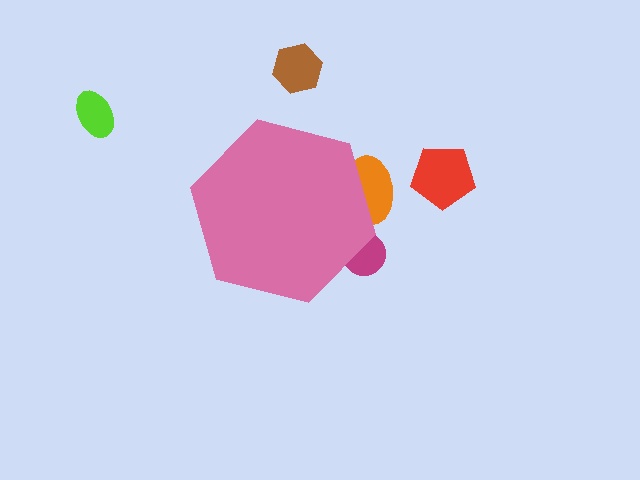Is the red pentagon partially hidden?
No, the red pentagon is fully visible.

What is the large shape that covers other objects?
A pink hexagon.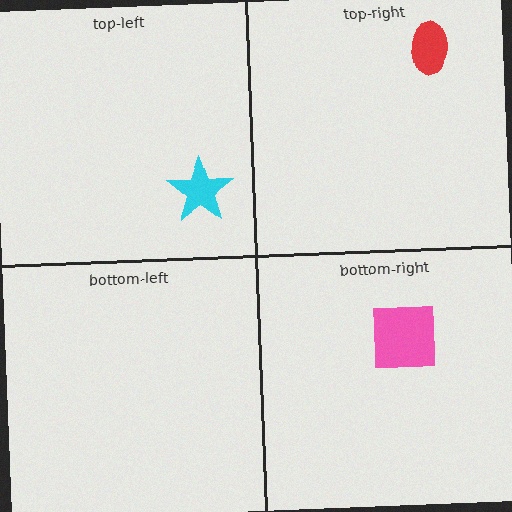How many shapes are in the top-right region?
1.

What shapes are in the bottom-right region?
The pink square.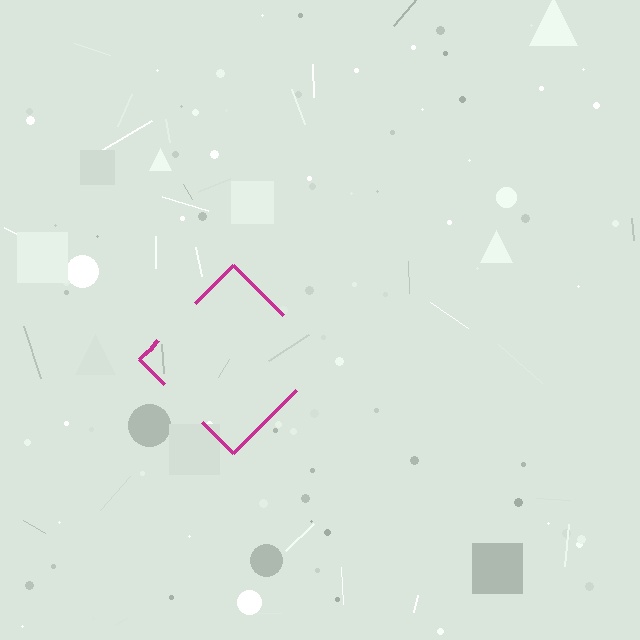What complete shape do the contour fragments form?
The contour fragments form a diamond.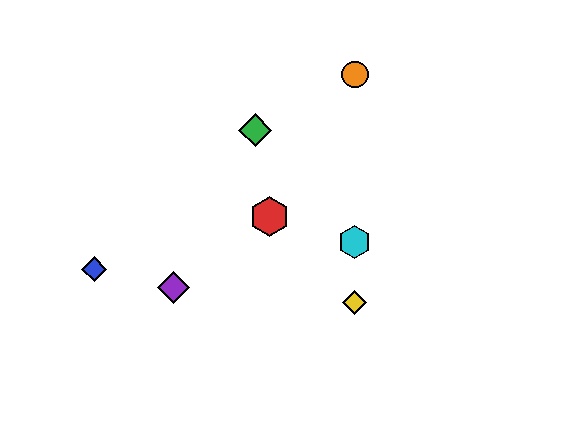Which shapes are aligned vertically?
The yellow diamond, the orange circle, the cyan hexagon are aligned vertically.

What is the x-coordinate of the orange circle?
The orange circle is at x≈355.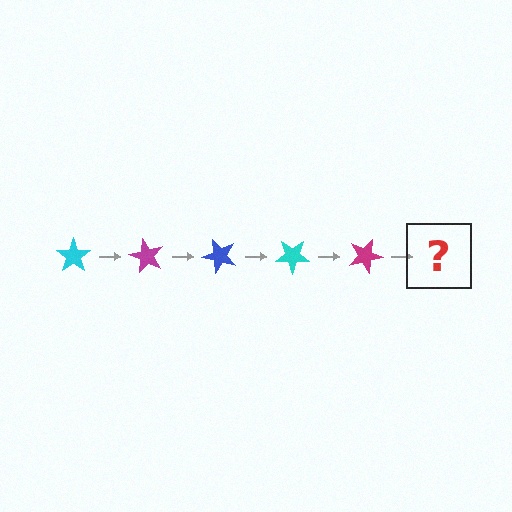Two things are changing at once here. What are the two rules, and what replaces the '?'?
The two rules are that it rotates 60 degrees each step and the color cycles through cyan, magenta, and blue. The '?' should be a blue star, rotated 300 degrees from the start.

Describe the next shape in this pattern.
It should be a blue star, rotated 300 degrees from the start.